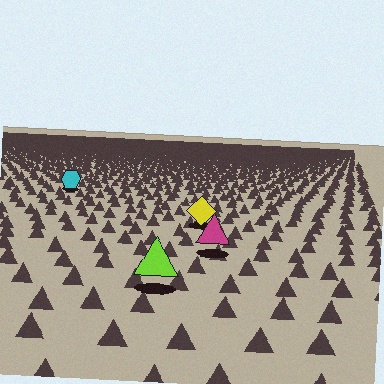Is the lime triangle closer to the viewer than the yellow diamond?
Yes. The lime triangle is closer — you can tell from the texture gradient: the ground texture is coarser near it.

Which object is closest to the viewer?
The lime triangle is closest. The texture marks near it are larger and more spread out.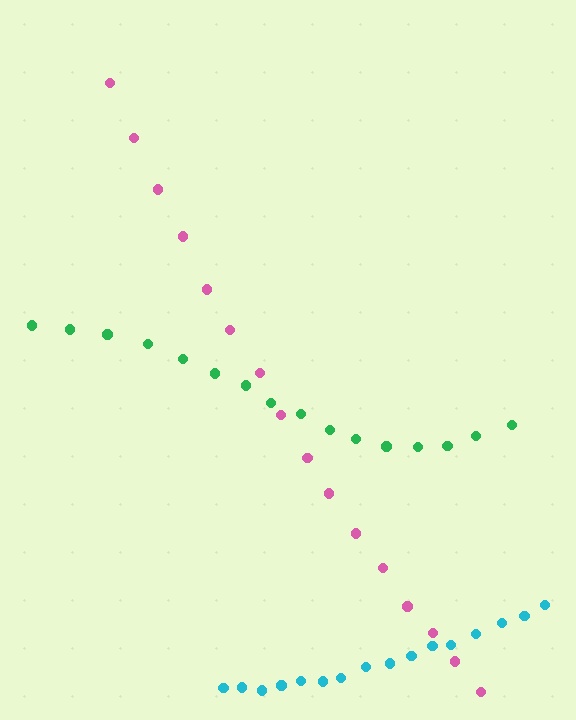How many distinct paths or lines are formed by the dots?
There are 3 distinct paths.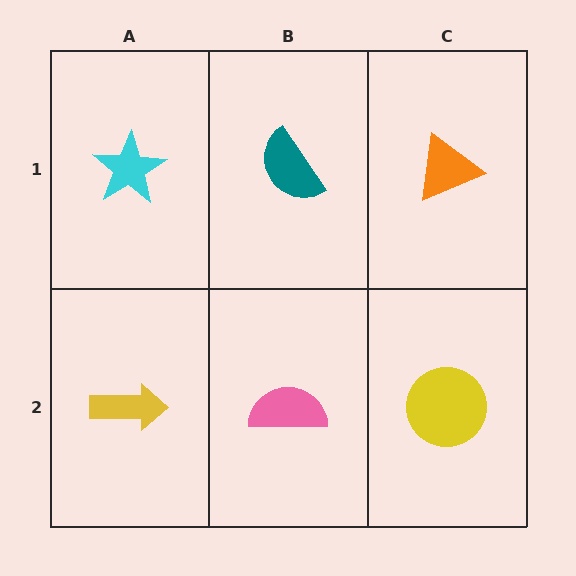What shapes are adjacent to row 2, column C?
An orange triangle (row 1, column C), a pink semicircle (row 2, column B).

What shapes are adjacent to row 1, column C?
A yellow circle (row 2, column C), a teal semicircle (row 1, column B).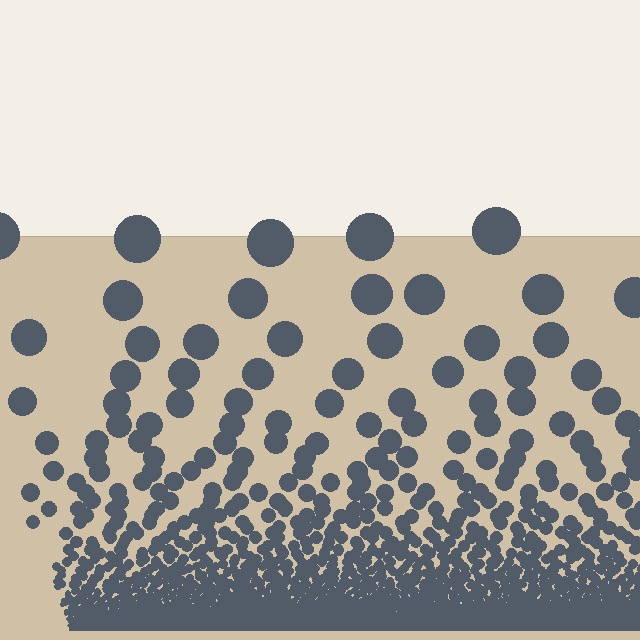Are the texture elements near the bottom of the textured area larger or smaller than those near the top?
Smaller. The gradient is inverted — elements near the bottom are smaller and denser.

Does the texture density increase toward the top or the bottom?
Density increases toward the bottom.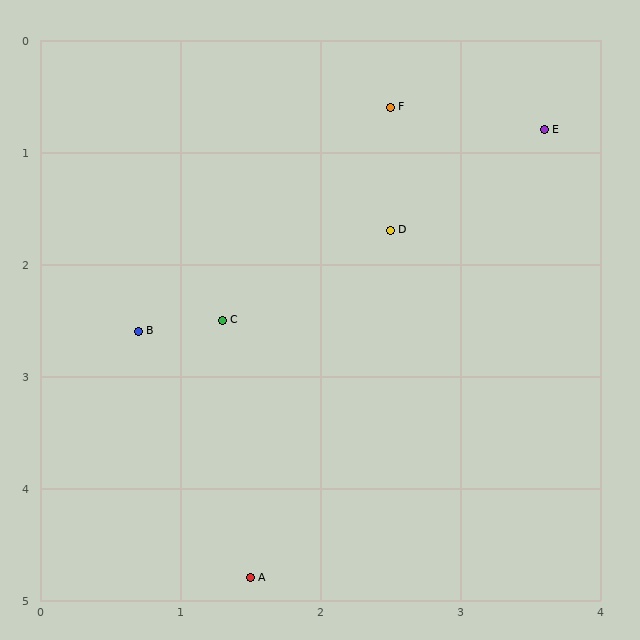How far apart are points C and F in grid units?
Points C and F are about 2.2 grid units apart.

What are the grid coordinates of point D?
Point D is at approximately (2.5, 1.7).